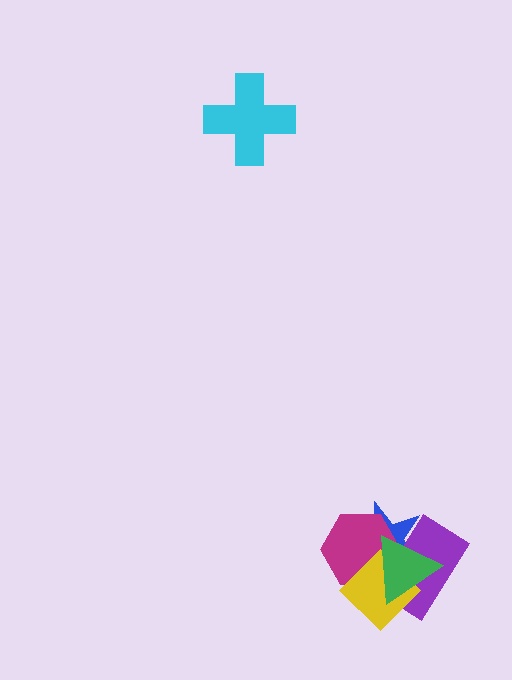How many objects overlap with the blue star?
4 objects overlap with the blue star.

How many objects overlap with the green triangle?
4 objects overlap with the green triangle.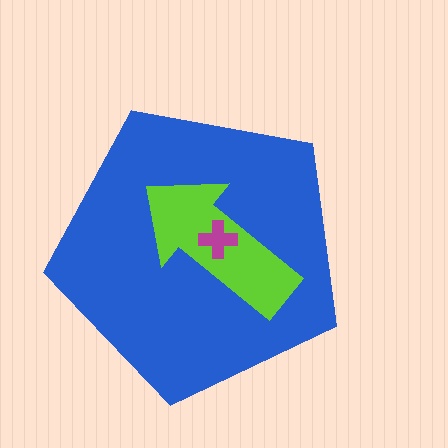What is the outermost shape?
The blue pentagon.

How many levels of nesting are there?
3.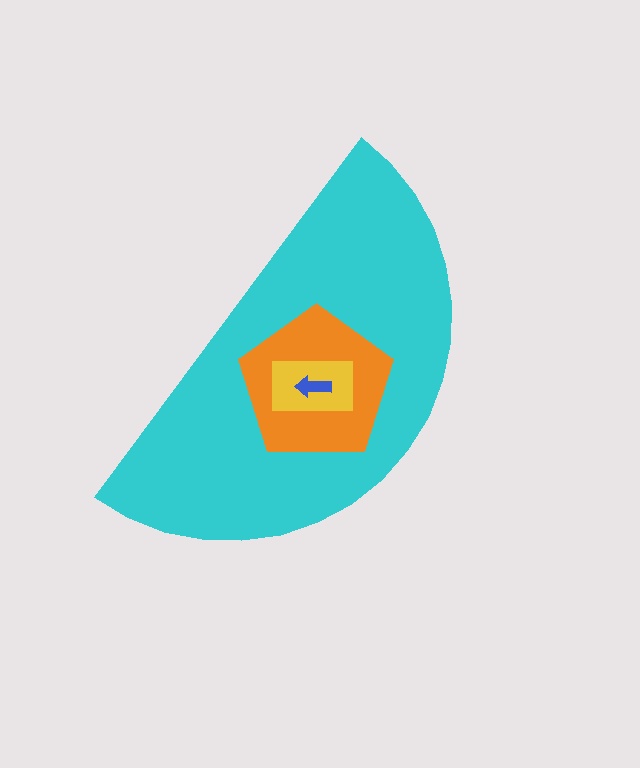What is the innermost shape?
The blue arrow.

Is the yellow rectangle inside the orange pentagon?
Yes.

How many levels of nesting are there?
4.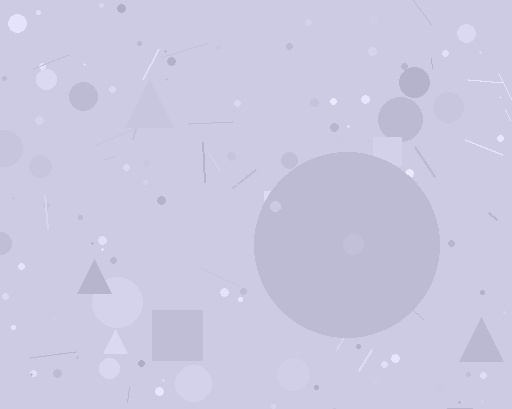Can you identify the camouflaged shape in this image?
The camouflaged shape is a circle.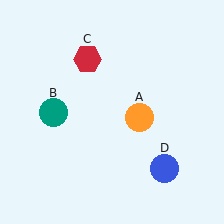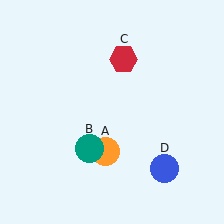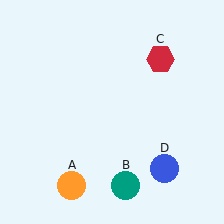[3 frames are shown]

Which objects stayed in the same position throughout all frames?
Blue circle (object D) remained stationary.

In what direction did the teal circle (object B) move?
The teal circle (object B) moved down and to the right.